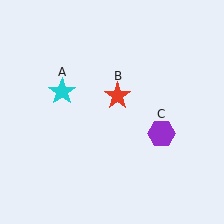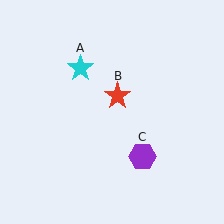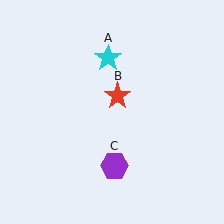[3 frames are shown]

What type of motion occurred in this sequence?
The cyan star (object A), purple hexagon (object C) rotated clockwise around the center of the scene.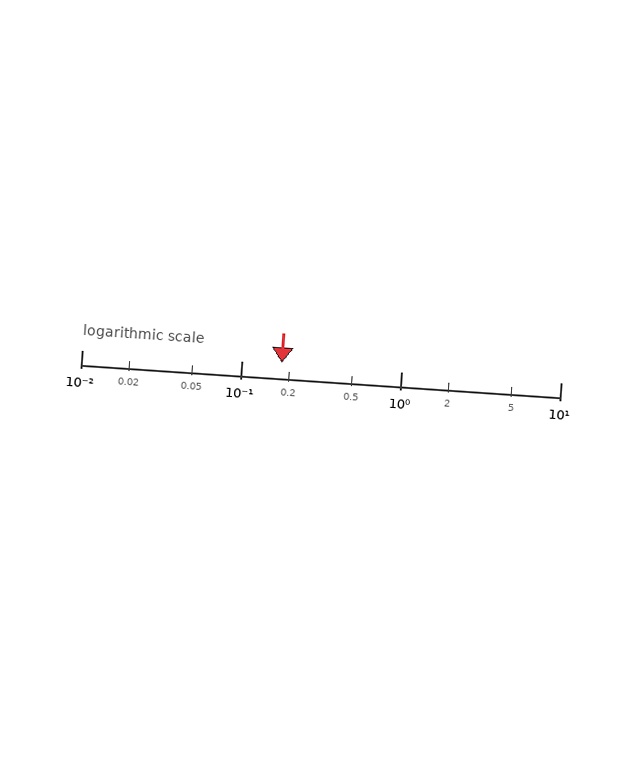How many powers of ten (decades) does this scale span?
The scale spans 3 decades, from 0.01 to 10.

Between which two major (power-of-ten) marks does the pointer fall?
The pointer is between 0.1 and 1.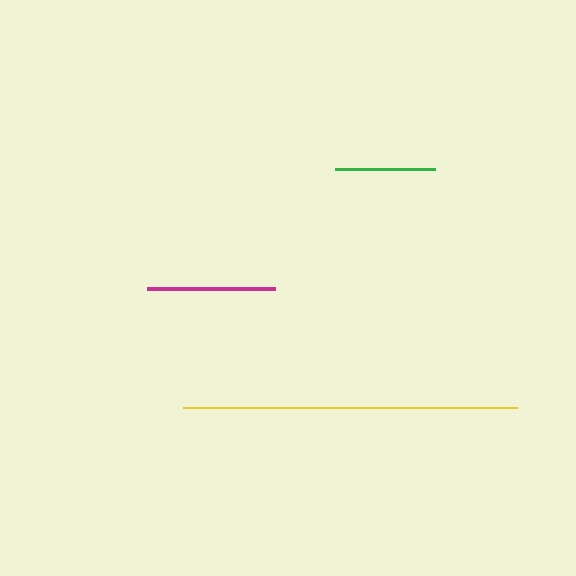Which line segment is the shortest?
The green line is the shortest at approximately 100 pixels.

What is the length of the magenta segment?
The magenta segment is approximately 128 pixels long.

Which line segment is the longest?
The yellow line is the longest at approximately 334 pixels.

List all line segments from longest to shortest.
From longest to shortest: yellow, magenta, green.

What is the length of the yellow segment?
The yellow segment is approximately 334 pixels long.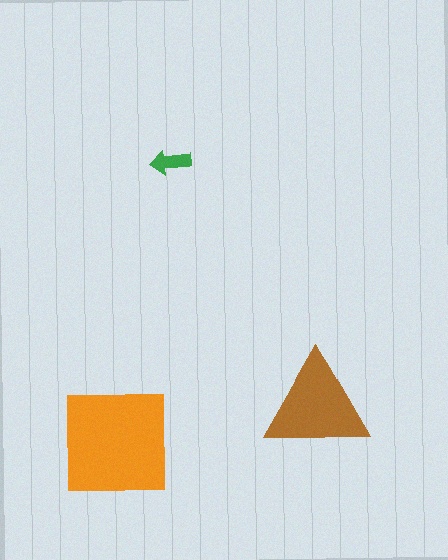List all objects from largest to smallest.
The orange square, the brown triangle, the green arrow.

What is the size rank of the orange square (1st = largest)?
1st.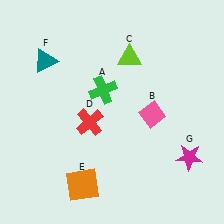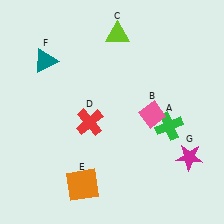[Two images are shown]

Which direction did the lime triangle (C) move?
The lime triangle (C) moved up.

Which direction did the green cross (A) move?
The green cross (A) moved right.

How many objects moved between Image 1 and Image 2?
2 objects moved between the two images.